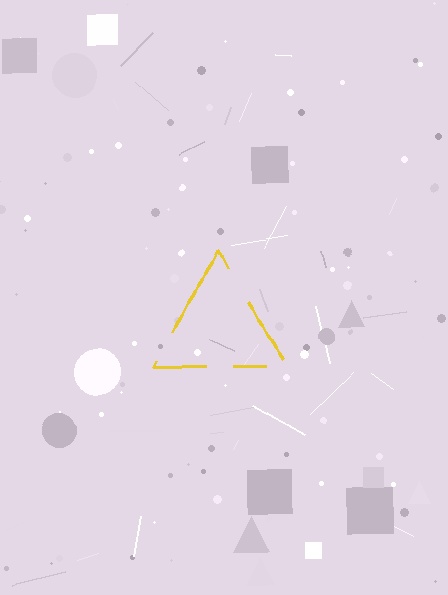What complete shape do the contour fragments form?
The contour fragments form a triangle.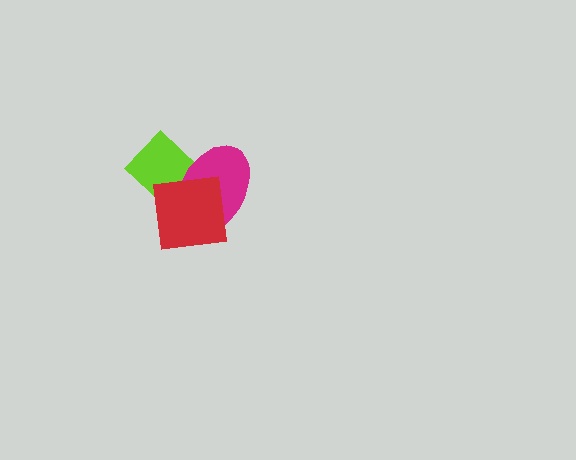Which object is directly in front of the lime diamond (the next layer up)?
The magenta ellipse is directly in front of the lime diamond.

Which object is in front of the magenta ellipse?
The red square is in front of the magenta ellipse.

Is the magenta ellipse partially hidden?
Yes, it is partially covered by another shape.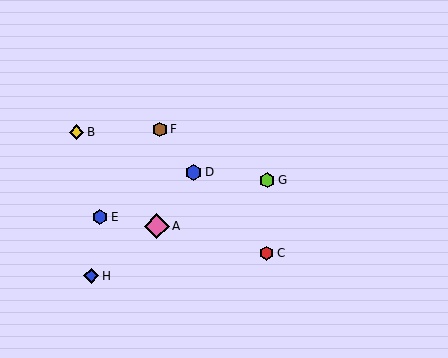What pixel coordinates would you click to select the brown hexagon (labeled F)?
Click at (160, 129) to select the brown hexagon F.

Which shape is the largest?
The pink diamond (labeled A) is the largest.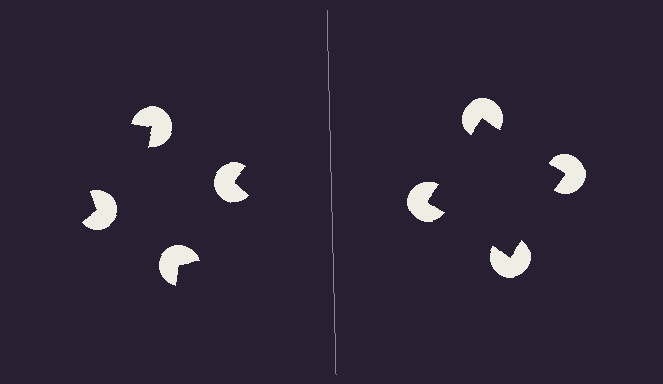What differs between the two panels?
The pac-man discs are positioned identically on both sides; only the wedge orientations differ. On the right they align to a square; on the left they are misaligned.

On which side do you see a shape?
An illusory square appears on the right side. On the left side the wedge cuts are rotated, so no coherent shape forms.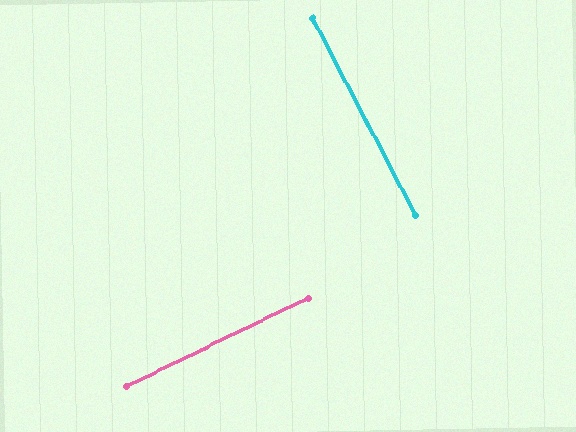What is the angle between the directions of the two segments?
Approximately 88 degrees.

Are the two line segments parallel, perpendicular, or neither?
Perpendicular — they meet at approximately 88°.